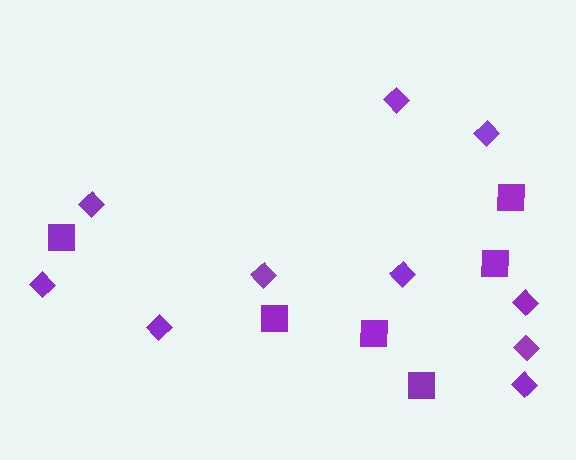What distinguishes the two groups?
There are 2 groups: one group of diamonds (10) and one group of squares (6).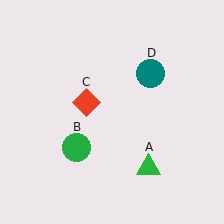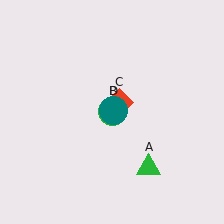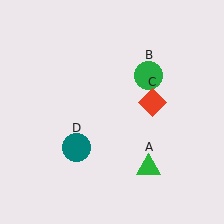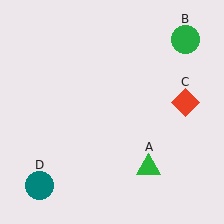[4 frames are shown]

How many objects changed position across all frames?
3 objects changed position: green circle (object B), red diamond (object C), teal circle (object D).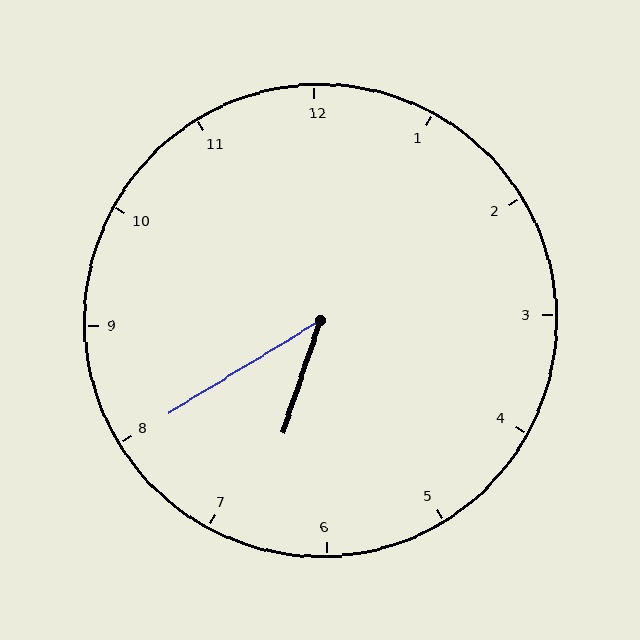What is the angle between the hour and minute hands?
Approximately 40 degrees.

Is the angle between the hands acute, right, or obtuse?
It is acute.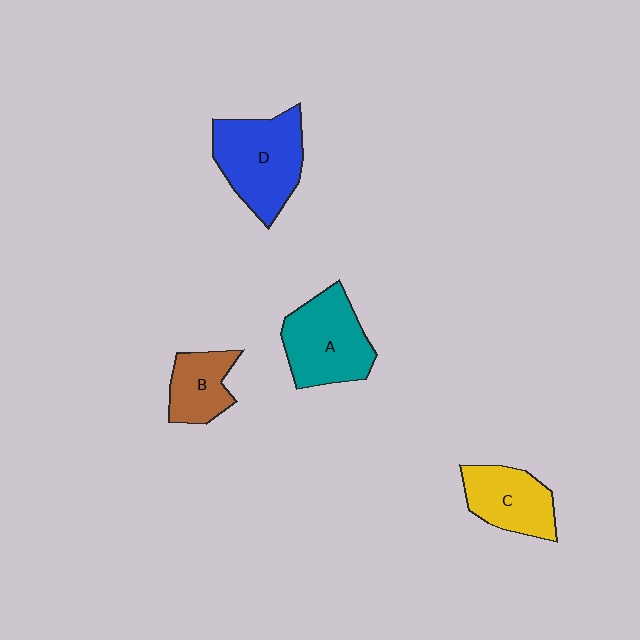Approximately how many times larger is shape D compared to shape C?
Approximately 1.4 times.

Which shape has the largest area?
Shape D (blue).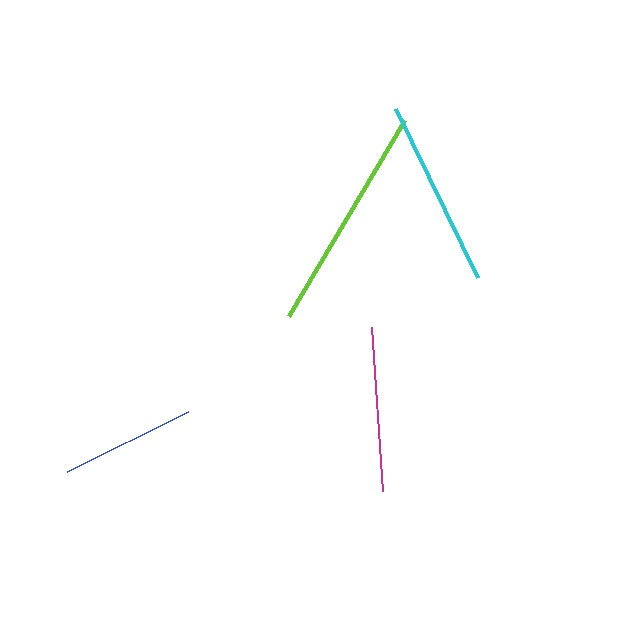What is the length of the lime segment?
The lime segment is approximately 228 pixels long.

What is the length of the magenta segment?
The magenta segment is approximately 164 pixels long.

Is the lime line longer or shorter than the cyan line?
The lime line is longer than the cyan line.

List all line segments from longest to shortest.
From longest to shortest: lime, cyan, magenta, blue.